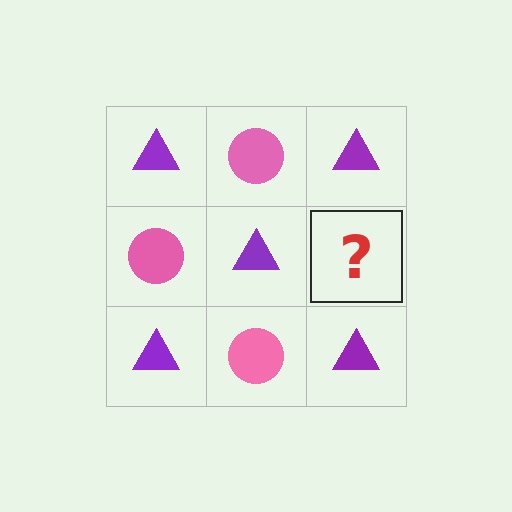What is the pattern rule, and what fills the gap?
The rule is that it alternates purple triangle and pink circle in a checkerboard pattern. The gap should be filled with a pink circle.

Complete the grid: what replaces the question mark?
The question mark should be replaced with a pink circle.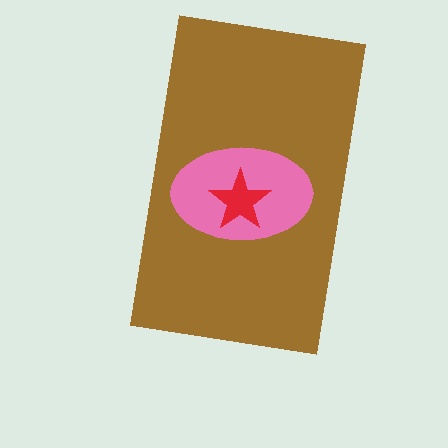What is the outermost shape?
The brown rectangle.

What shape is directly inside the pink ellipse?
The red star.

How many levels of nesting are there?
3.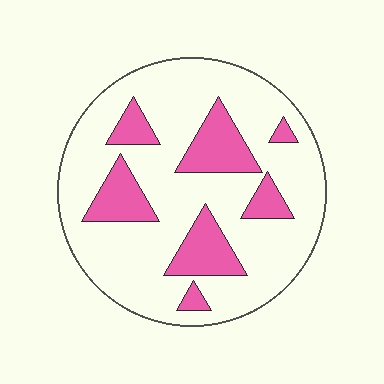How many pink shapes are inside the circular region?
7.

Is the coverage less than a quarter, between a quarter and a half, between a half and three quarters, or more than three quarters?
Less than a quarter.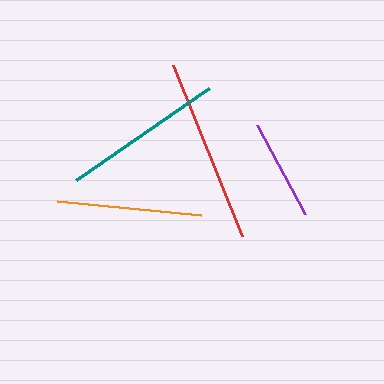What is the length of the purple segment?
The purple segment is approximately 101 pixels long.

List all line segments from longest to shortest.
From longest to shortest: red, teal, orange, purple.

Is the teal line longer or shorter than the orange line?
The teal line is longer than the orange line.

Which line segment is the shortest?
The purple line is the shortest at approximately 101 pixels.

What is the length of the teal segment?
The teal segment is approximately 162 pixels long.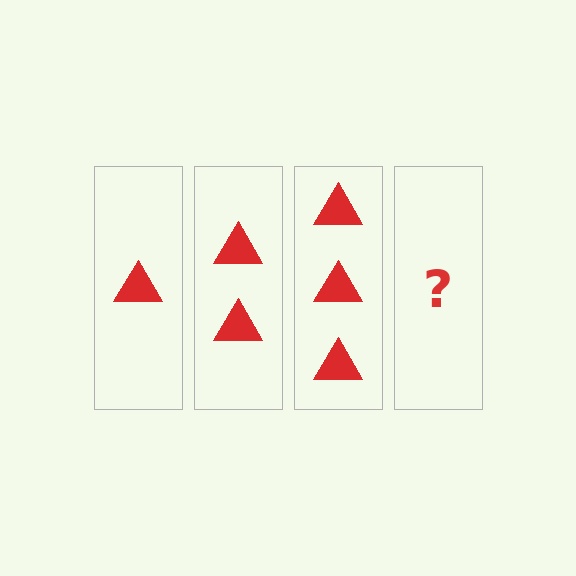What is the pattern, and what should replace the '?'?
The pattern is that each step adds one more triangle. The '?' should be 4 triangles.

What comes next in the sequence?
The next element should be 4 triangles.